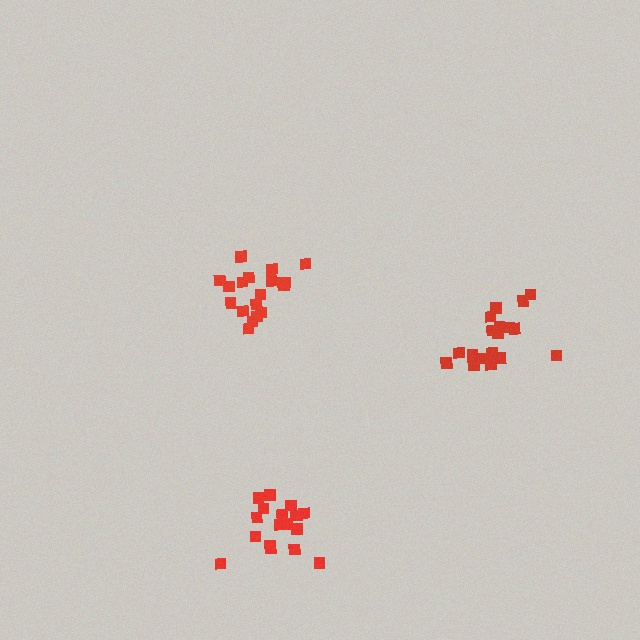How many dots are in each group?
Group 1: 19 dots, Group 2: 19 dots, Group 3: 18 dots (56 total).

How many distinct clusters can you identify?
There are 3 distinct clusters.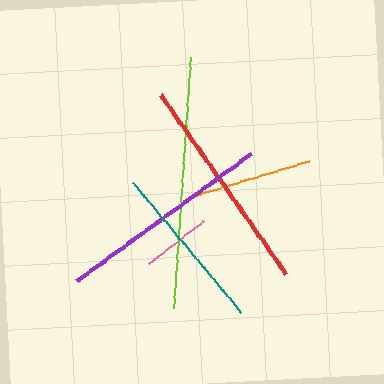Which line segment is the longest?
The lime line is the longest at approximately 252 pixels.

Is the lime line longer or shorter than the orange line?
The lime line is longer than the orange line.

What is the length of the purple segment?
The purple segment is approximately 216 pixels long.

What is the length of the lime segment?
The lime segment is approximately 252 pixels long.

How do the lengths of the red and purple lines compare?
The red and purple lines are approximately the same length.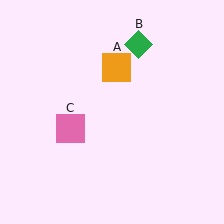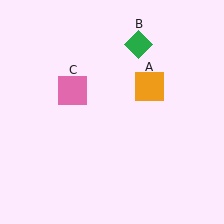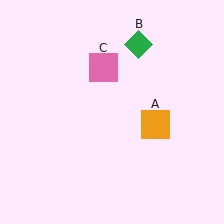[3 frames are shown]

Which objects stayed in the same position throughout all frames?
Green diamond (object B) remained stationary.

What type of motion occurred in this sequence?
The orange square (object A), pink square (object C) rotated clockwise around the center of the scene.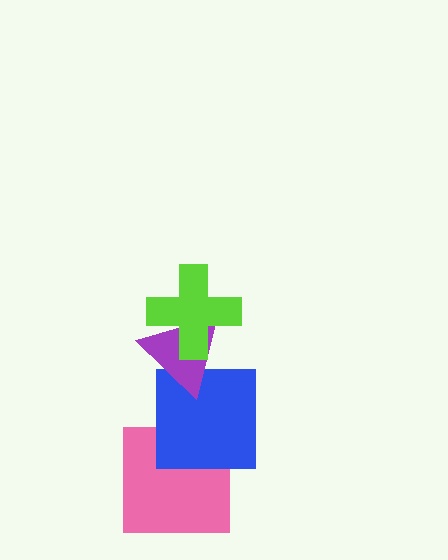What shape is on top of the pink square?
The blue square is on top of the pink square.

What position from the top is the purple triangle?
The purple triangle is 2nd from the top.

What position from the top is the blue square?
The blue square is 3rd from the top.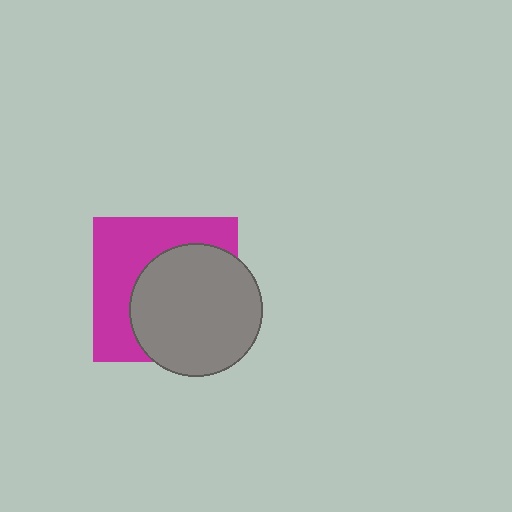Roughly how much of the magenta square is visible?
About half of it is visible (roughly 46%).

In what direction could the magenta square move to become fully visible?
The magenta square could move toward the upper-left. That would shift it out from behind the gray circle entirely.